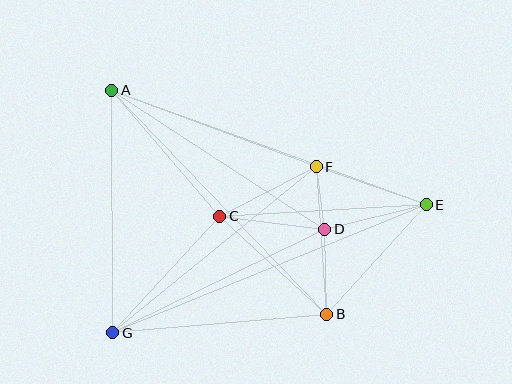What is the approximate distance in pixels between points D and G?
The distance between D and G is approximately 236 pixels.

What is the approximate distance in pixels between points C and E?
The distance between C and E is approximately 207 pixels.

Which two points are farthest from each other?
Points E and G are farthest from each other.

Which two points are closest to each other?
Points D and F are closest to each other.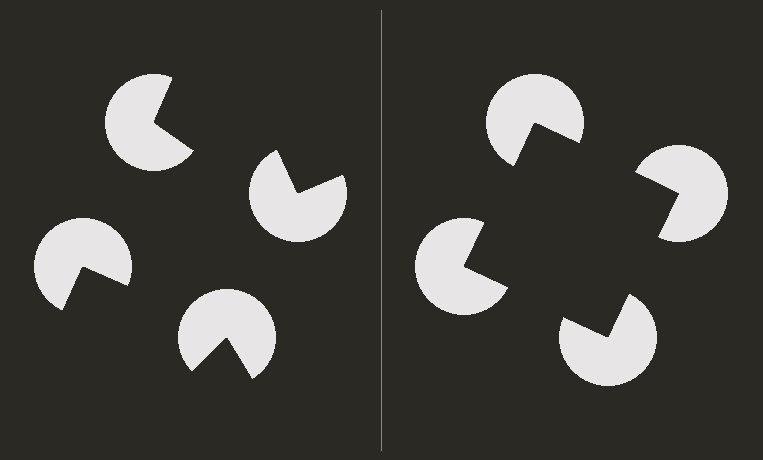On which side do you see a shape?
An illusory square appears on the right side. On the left side the wedge cuts are rotated, so no coherent shape forms.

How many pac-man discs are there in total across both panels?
8 — 4 on each side.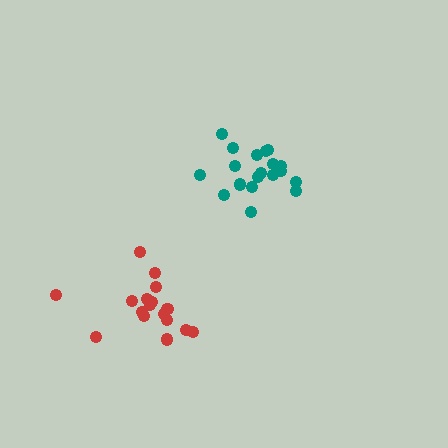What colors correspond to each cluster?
The clusters are colored: teal, red.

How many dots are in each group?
Group 1: 19 dots, Group 2: 17 dots (36 total).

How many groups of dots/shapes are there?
There are 2 groups.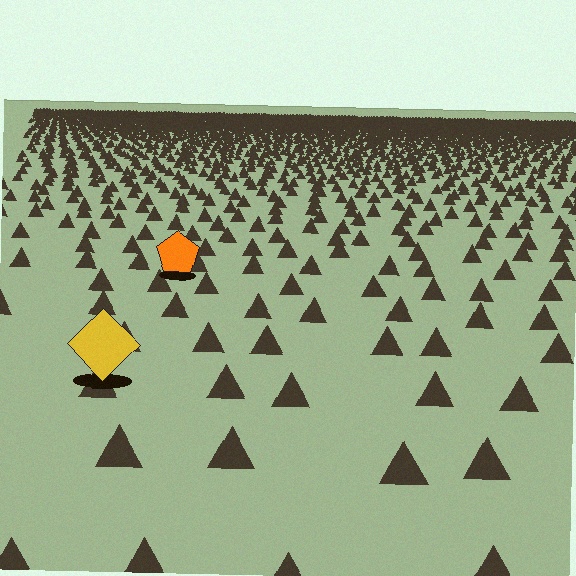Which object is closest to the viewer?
The yellow diamond is closest. The texture marks near it are larger and more spread out.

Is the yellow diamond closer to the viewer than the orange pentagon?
Yes. The yellow diamond is closer — you can tell from the texture gradient: the ground texture is coarser near it.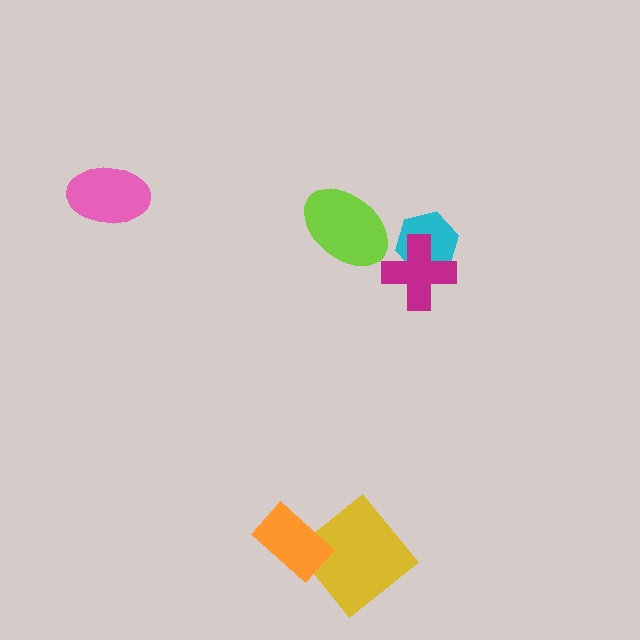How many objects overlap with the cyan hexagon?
1 object overlaps with the cyan hexagon.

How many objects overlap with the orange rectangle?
1 object overlaps with the orange rectangle.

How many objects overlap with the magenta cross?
1 object overlaps with the magenta cross.